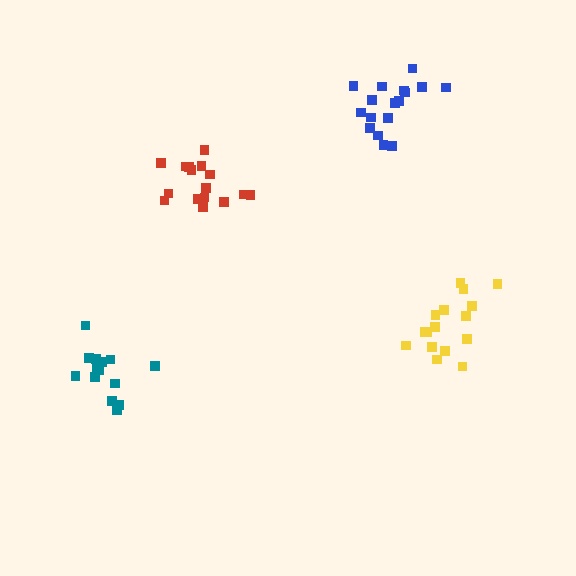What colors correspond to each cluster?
The clusters are colored: yellow, teal, red, blue.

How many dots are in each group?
Group 1: 17 dots, Group 2: 14 dots, Group 3: 16 dots, Group 4: 17 dots (64 total).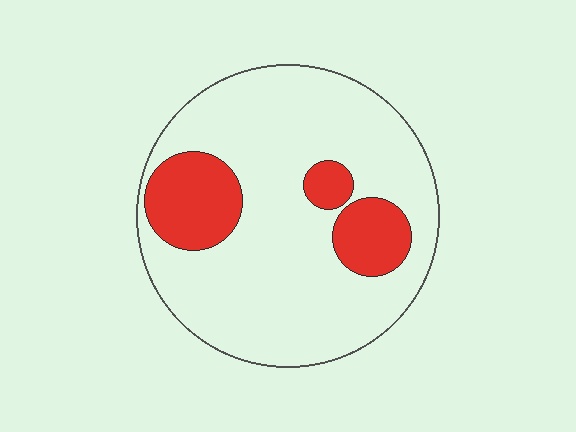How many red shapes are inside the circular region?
3.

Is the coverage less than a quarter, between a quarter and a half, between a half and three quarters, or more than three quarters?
Less than a quarter.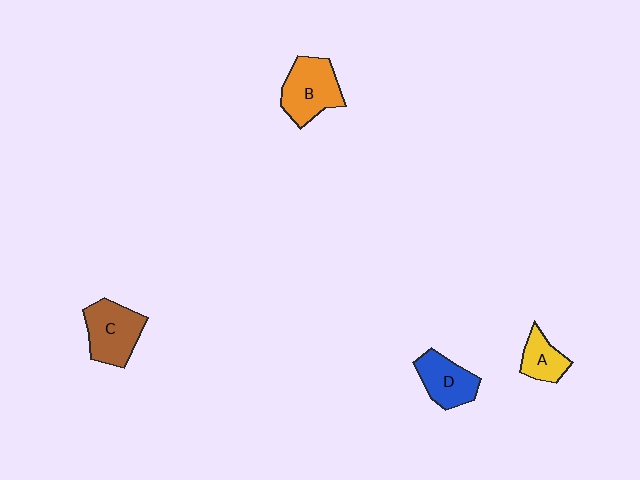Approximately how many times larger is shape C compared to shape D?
Approximately 1.2 times.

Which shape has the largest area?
Shape B (orange).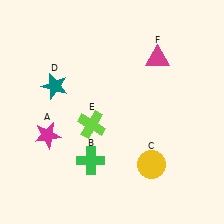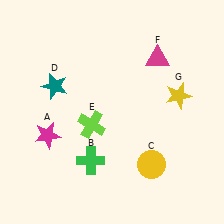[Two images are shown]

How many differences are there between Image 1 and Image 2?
There is 1 difference between the two images.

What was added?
A yellow star (G) was added in Image 2.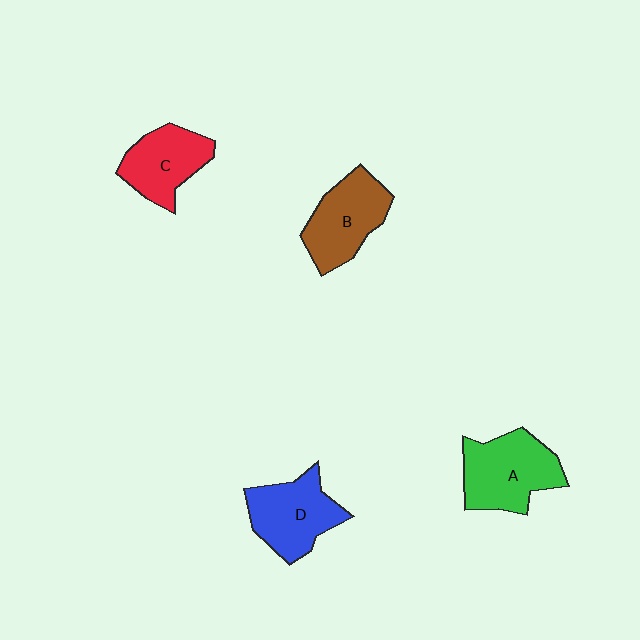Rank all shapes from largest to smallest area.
From largest to smallest: A (green), D (blue), B (brown), C (red).